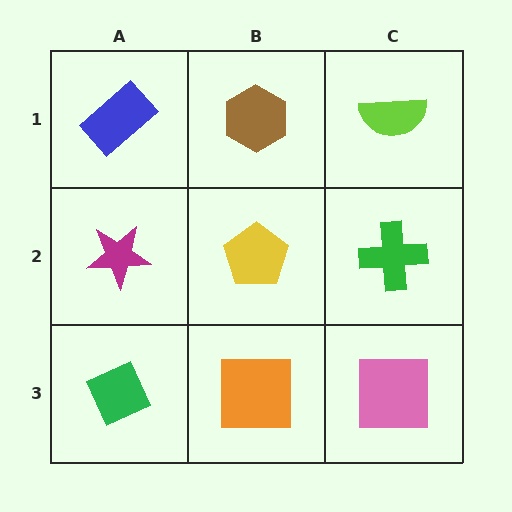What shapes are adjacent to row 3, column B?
A yellow pentagon (row 2, column B), a green diamond (row 3, column A), a pink square (row 3, column C).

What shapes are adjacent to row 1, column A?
A magenta star (row 2, column A), a brown hexagon (row 1, column B).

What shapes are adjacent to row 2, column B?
A brown hexagon (row 1, column B), an orange square (row 3, column B), a magenta star (row 2, column A), a green cross (row 2, column C).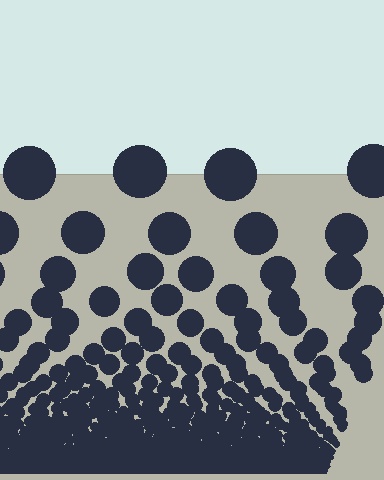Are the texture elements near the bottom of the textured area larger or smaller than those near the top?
Smaller. The gradient is inverted — elements near the bottom are smaller and denser.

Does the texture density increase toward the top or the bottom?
Density increases toward the bottom.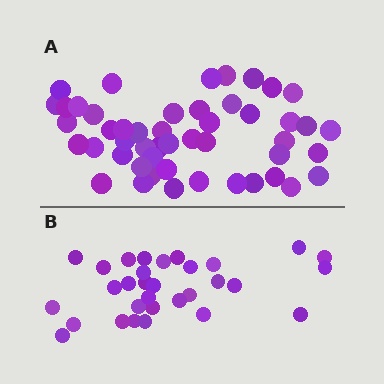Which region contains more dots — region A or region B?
Region A (the top region) has more dots.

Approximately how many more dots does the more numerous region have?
Region A has approximately 20 more dots than region B.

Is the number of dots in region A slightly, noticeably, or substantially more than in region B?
Region A has substantially more. The ratio is roughly 1.6 to 1.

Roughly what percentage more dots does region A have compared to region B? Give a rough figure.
About 60% more.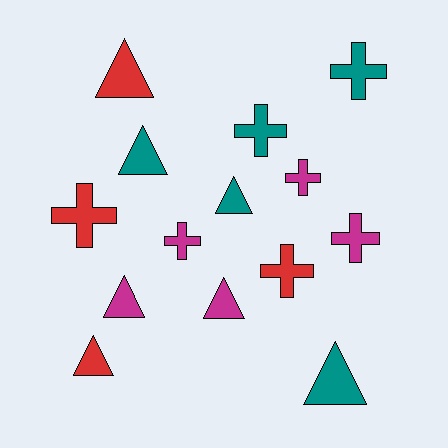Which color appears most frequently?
Teal, with 5 objects.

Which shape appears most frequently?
Triangle, with 7 objects.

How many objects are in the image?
There are 14 objects.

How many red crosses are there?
There are 2 red crosses.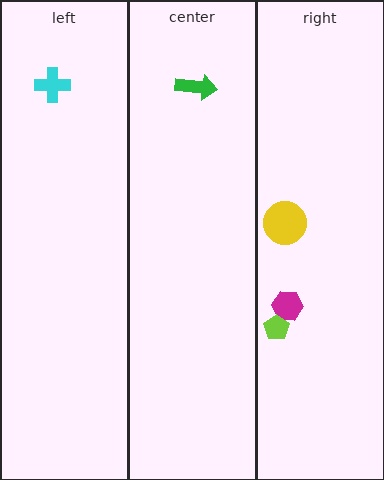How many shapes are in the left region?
1.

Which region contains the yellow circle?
The right region.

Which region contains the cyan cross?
The left region.